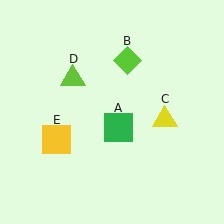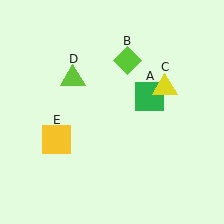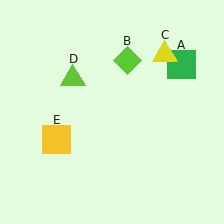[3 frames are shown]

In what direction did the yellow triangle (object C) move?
The yellow triangle (object C) moved up.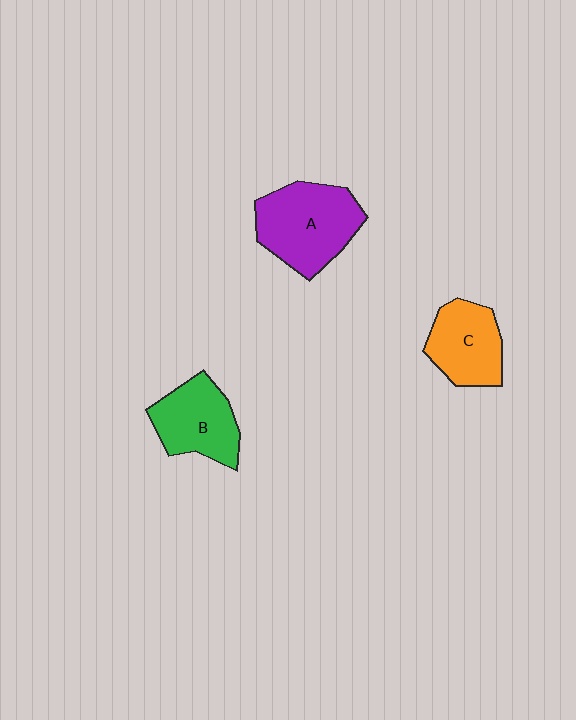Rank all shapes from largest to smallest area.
From largest to smallest: A (purple), B (green), C (orange).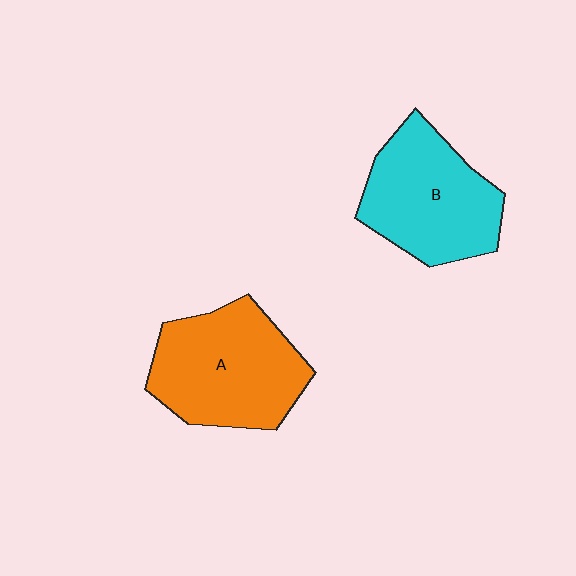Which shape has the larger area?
Shape A (orange).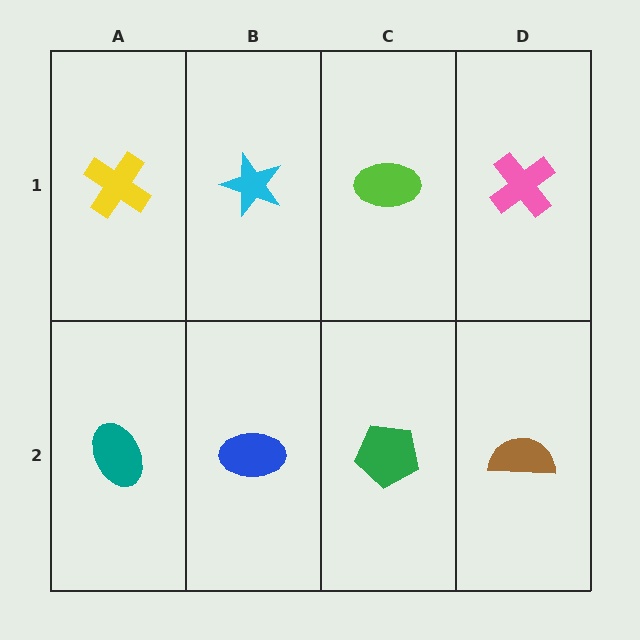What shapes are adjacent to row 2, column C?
A lime ellipse (row 1, column C), a blue ellipse (row 2, column B), a brown semicircle (row 2, column D).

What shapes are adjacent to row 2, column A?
A yellow cross (row 1, column A), a blue ellipse (row 2, column B).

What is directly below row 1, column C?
A green pentagon.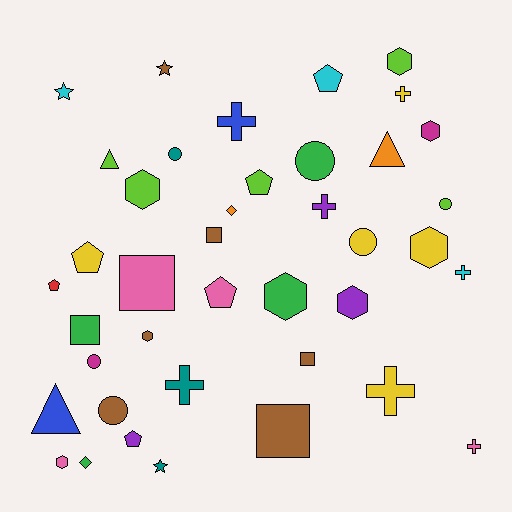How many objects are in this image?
There are 40 objects.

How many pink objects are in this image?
There are 4 pink objects.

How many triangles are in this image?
There are 3 triangles.